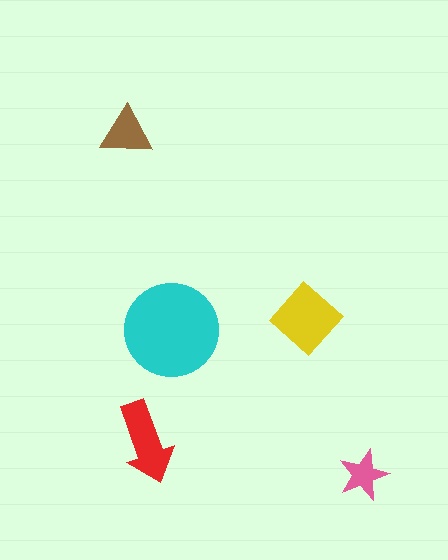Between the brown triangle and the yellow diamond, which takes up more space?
The yellow diamond.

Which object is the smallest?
The pink star.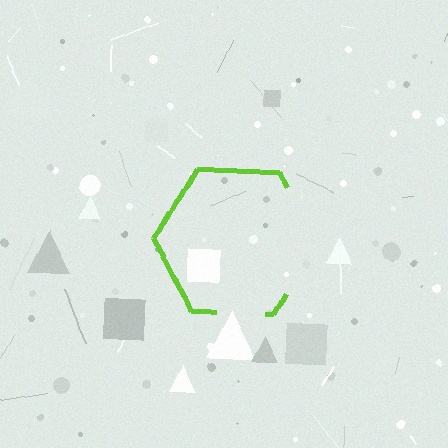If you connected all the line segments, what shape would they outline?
They would outline a hexagon.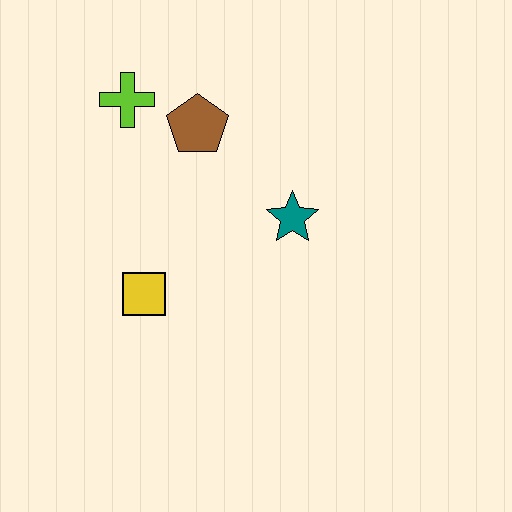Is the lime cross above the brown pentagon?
Yes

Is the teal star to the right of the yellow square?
Yes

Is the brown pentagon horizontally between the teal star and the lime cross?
Yes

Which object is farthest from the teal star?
The lime cross is farthest from the teal star.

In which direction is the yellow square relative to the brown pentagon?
The yellow square is below the brown pentagon.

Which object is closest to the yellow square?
The teal star is closest to the yellow square.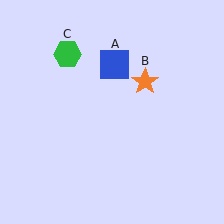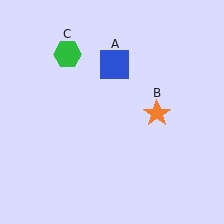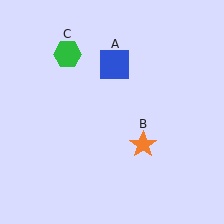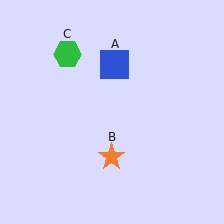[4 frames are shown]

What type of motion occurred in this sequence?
The orange star (object B) rotated clockwise around the center of the scene.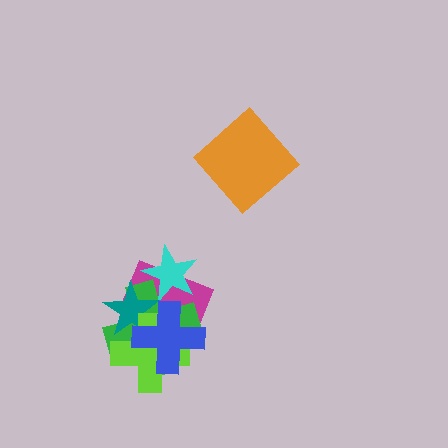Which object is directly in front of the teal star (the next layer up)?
The lime cross is directly in front of the teal star.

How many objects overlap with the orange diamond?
0 objects overlap with the orange diamond.